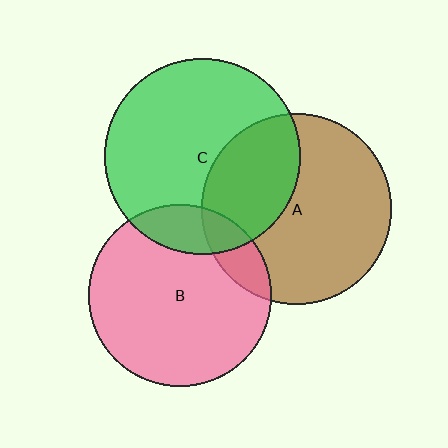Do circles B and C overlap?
Yes.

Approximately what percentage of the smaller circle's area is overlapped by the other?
Approximately 15%.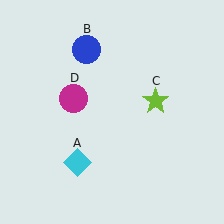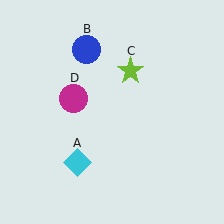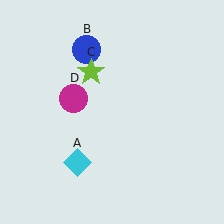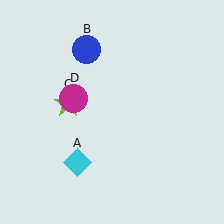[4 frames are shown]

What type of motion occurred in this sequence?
The lime star (object C) rotated counterclockwise around the center of the scene.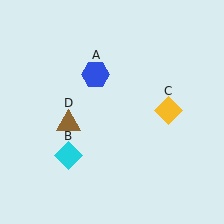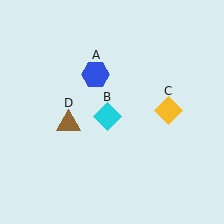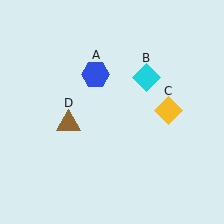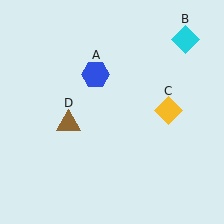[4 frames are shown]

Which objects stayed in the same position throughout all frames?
Blue hexagon (object A) and yellow diamond (object C) and brown triangle (object D) remained stationary.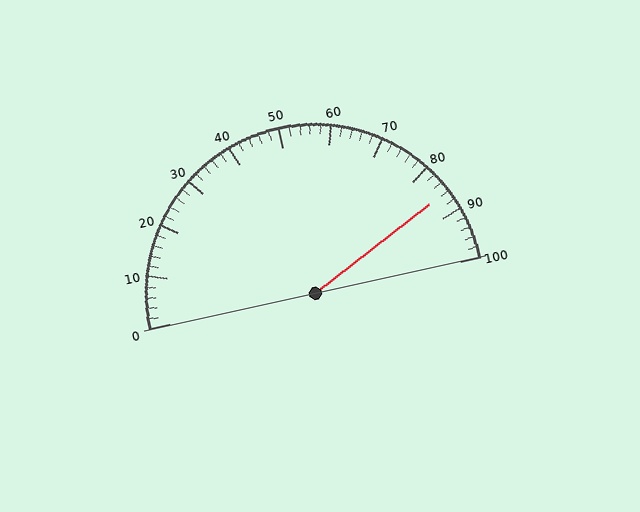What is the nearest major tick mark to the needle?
The nearest major tick mark is 90.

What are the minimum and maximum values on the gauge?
The gauge ranges from 0 to 100.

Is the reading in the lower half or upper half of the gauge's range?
The reading is in the upper half of the range (0 to 100).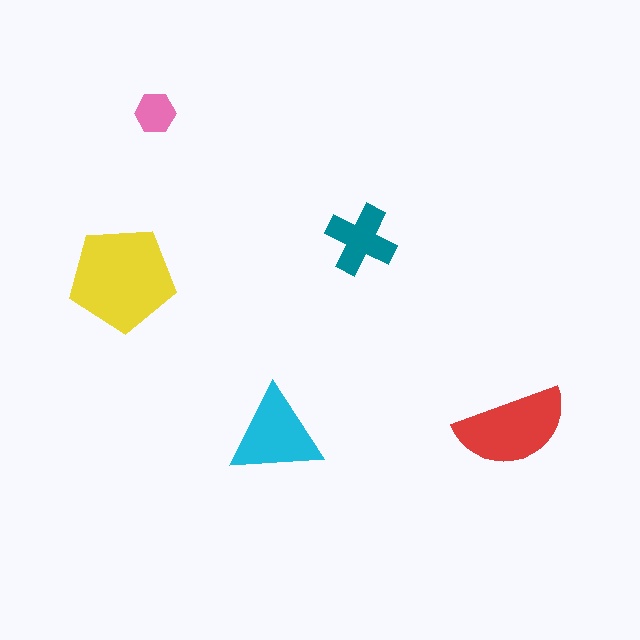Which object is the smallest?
The pink hexagon.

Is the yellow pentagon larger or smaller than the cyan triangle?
Larger.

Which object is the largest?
The yellow pentagon.